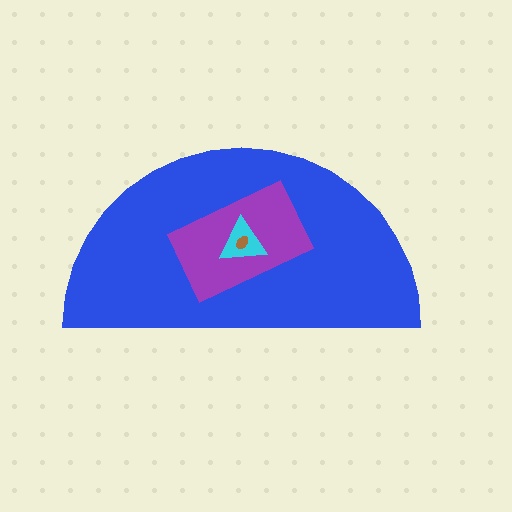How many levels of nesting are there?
4.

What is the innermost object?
The brown ellipse.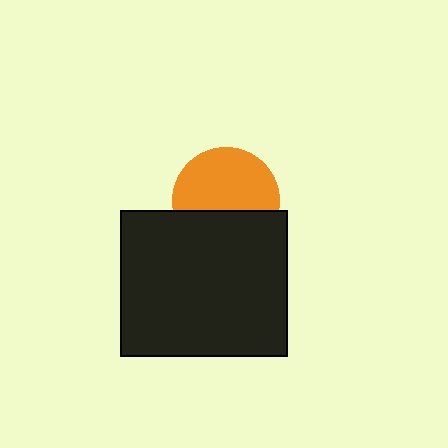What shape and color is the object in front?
The object in front is a black rectangle.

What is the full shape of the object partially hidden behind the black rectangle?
The partially hidden object is an orange circle.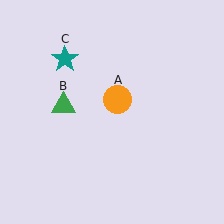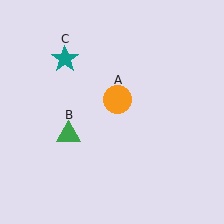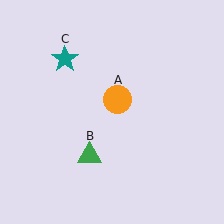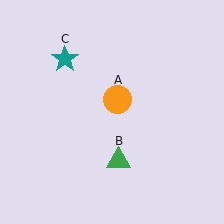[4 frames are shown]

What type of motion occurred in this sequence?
The green triangle (object B) rotated counterclockwise around the center of the scene.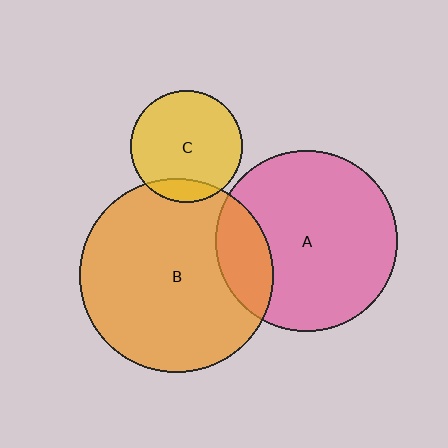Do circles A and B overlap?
Yes.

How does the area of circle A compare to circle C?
Approximately 2.6 times.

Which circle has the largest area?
Circle B (orange).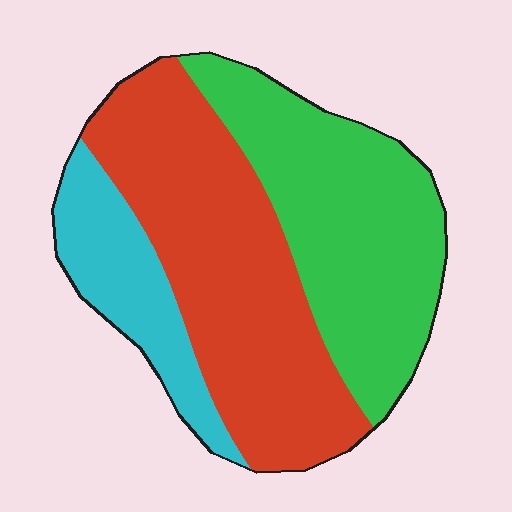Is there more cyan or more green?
Green.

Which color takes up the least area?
Cyan, at roughly 15%.